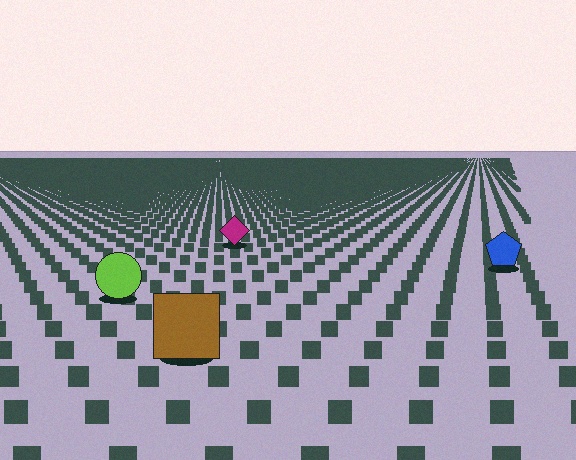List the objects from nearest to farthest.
From nearest to farthest: the brown square, the lime circle, the blue pentagon, the magenta diamond.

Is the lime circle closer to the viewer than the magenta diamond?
Yes. The lime circle is closer — you can tell from the texture gradient: the ground texture is coarser near it.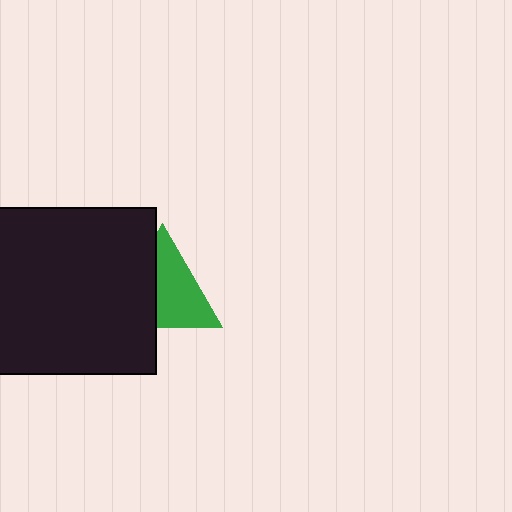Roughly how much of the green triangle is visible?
About half of it is visible (roughly 58%).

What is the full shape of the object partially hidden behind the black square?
The partially hidden object is a green triangle.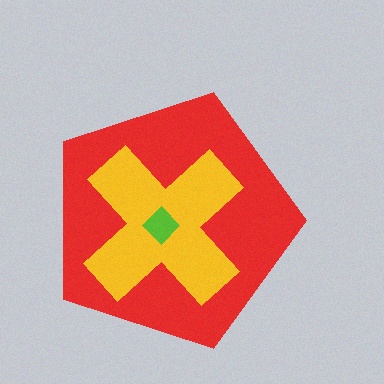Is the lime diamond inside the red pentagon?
Yes.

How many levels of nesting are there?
3.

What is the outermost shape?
The red pentagon.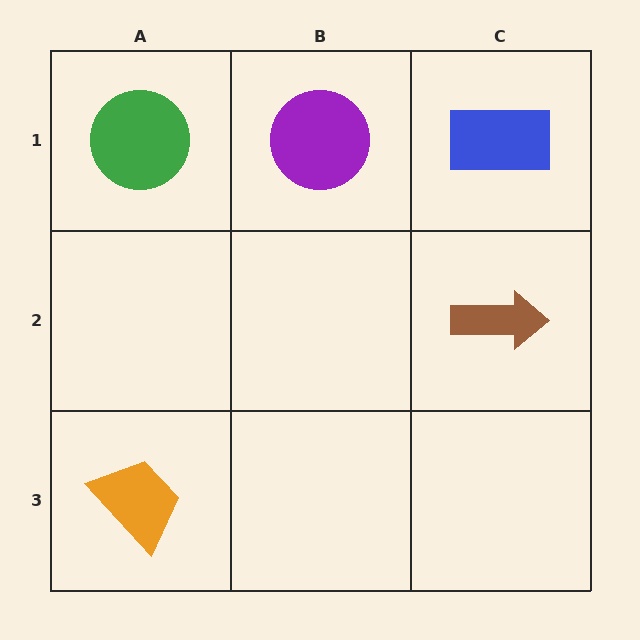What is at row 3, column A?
An orange trapezoid.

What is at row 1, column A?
A green circle.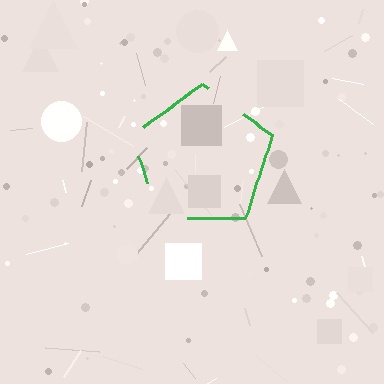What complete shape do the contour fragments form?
The contour fragments form a pentagon.